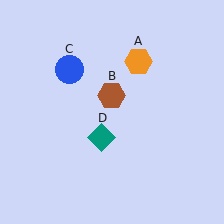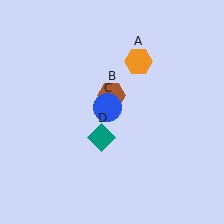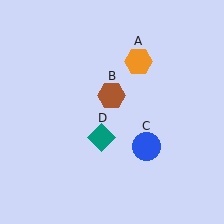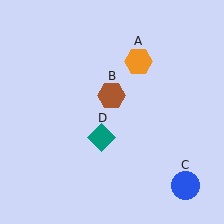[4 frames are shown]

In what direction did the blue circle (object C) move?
The blue circle (object C) moved down and to the right.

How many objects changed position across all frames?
1 object changed position: blue circle (object C).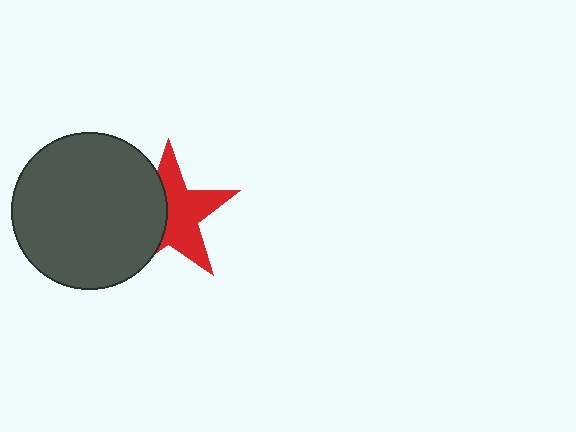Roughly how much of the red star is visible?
About half of it is visible (roughly 58%).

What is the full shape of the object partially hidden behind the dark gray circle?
The partially hidden object is a red star.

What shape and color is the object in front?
The object in front is a dark gray circle.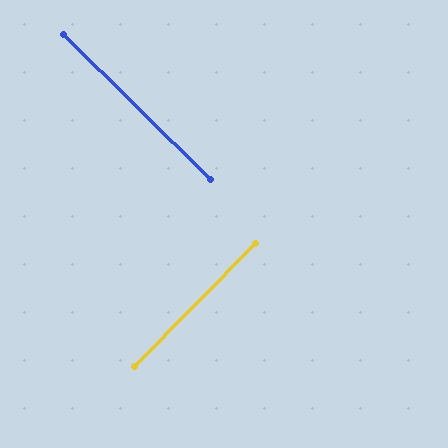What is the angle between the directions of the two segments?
Approximately 90 degrees.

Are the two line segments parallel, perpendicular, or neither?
Perpendicular — they meet at approximately 90°.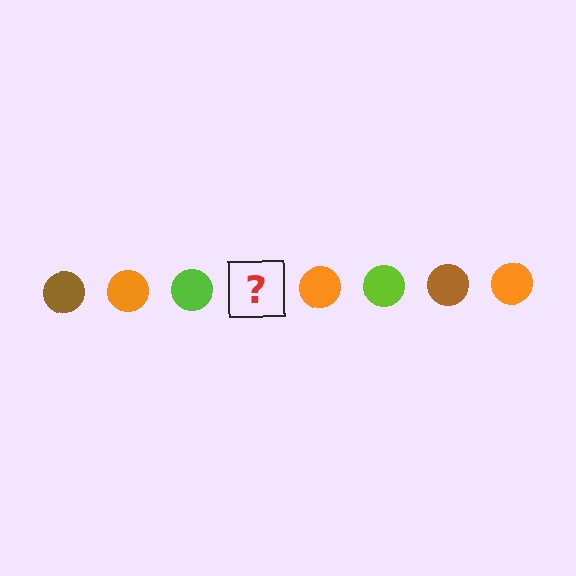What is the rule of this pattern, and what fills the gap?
The rule is that the pattern cycles through brown, orange, lime circles. The gap should be filled with a brown circle.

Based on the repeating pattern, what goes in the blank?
The blank should be a brown circle.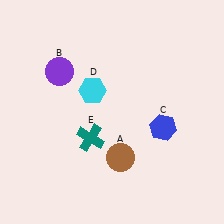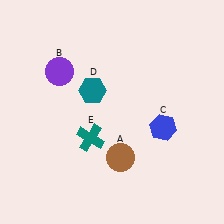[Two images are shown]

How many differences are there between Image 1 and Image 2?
There is 1 difference between the two images.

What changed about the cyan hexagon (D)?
In Image 1, D is cyan. In Image 2, it changed to teal.